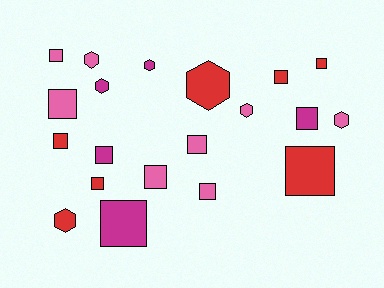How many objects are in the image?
There are 20 objects.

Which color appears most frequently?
Pink, with 8 objects.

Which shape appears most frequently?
Square, with 13 objects.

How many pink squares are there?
There are 5 pink squares.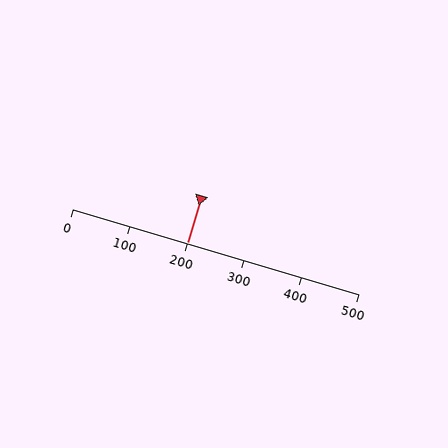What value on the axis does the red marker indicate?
The marker indicates approximately 200.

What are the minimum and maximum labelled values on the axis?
The axis runs from 0 to 500.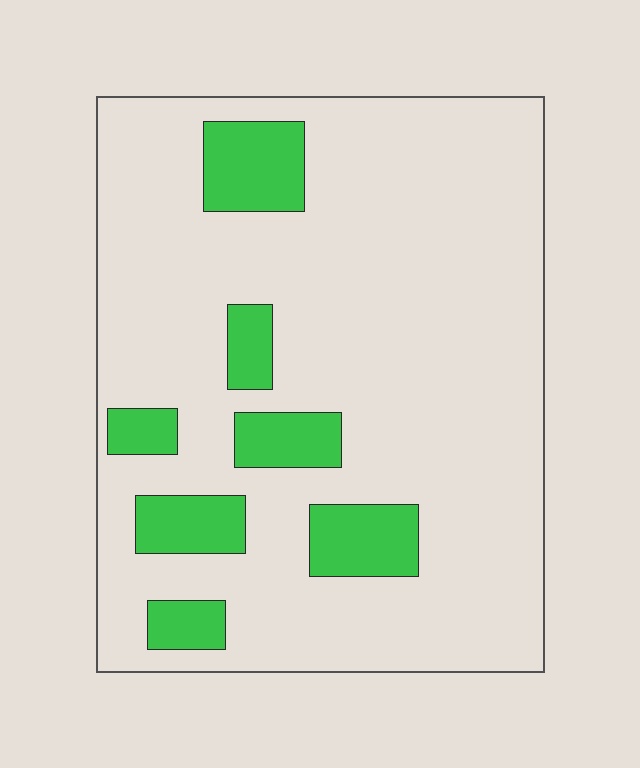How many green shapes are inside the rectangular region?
7.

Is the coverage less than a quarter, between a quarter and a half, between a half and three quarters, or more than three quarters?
Less than a quarter.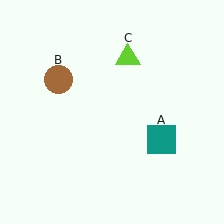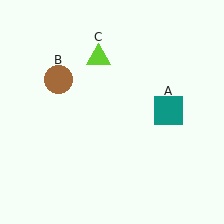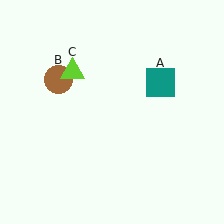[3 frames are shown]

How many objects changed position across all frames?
2 objects changed position: teal square (object A), lime triangle (object C).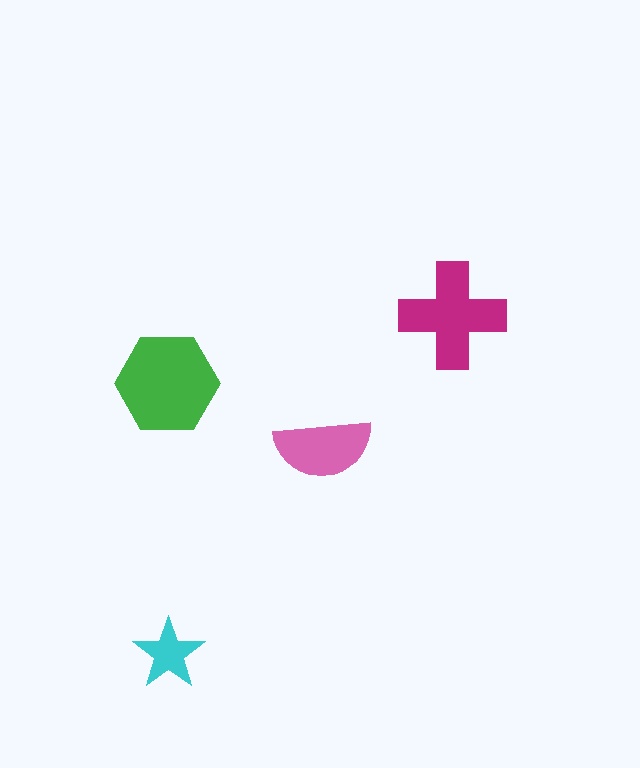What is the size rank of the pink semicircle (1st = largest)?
3rd.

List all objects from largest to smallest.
The green hexagon, the magenta cross, the pink semicircle, the cyan star.